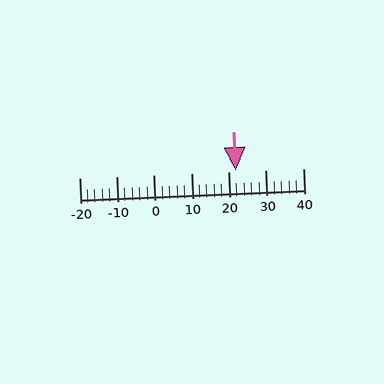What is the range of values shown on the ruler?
The ruler shows values from -20 to 40.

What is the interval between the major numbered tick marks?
The major tick marks are spaced 10 units apart.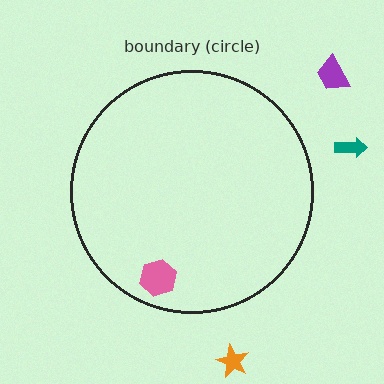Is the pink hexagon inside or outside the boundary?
Inside.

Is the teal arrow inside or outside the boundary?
Outside.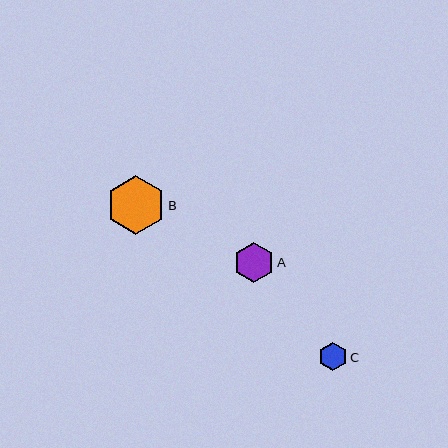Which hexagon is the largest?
Hexagon B is the largest with a size of approximately 59 pixels.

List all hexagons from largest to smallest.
From largest to smallest: B, A, C.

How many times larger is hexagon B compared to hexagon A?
Hexagon B is approximately 1.5 times the size of hexagon A.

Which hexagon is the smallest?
Hexagon C is the smallest with a size of approximately 28 pixels.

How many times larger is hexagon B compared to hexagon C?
Hexagon B is approximately 2.1 times the size of hexagon C.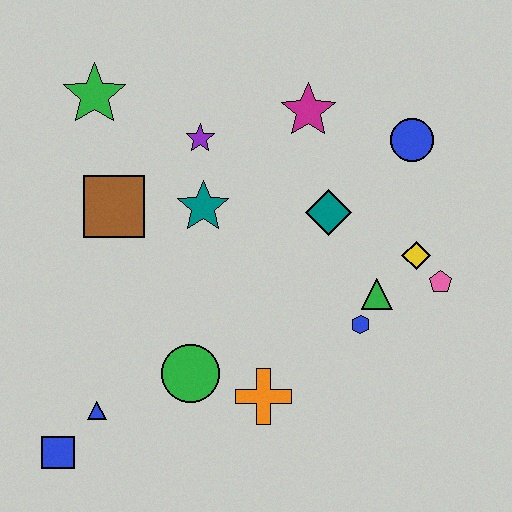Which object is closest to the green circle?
The orange cross is closest to the green circle.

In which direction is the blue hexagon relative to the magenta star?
The blue hexagon is below the magenta star.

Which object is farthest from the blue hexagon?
The green star is farthest from the blue hexagon.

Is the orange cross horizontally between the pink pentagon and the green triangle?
No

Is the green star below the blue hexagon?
No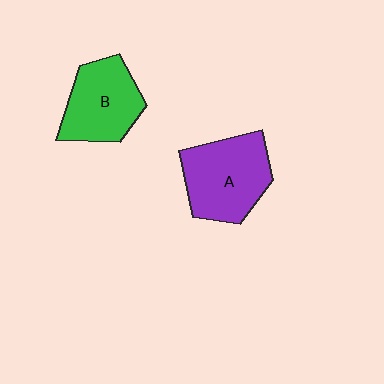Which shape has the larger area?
Shape A (purple).